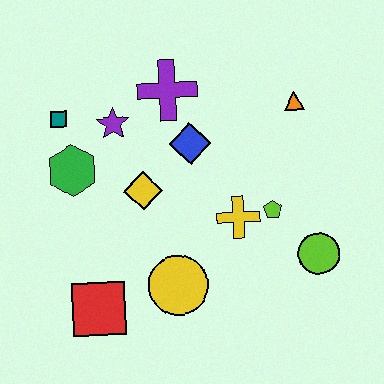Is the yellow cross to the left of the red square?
No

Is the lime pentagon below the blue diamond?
Yes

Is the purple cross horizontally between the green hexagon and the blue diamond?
Yes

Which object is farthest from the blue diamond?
The red square is farthest from the blue diamond.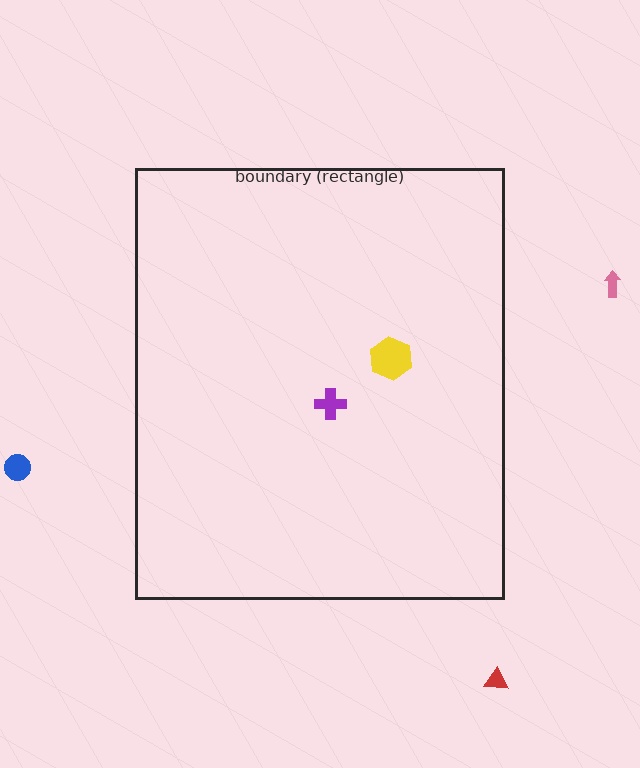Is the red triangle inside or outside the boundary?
Outside.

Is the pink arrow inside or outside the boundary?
Outside.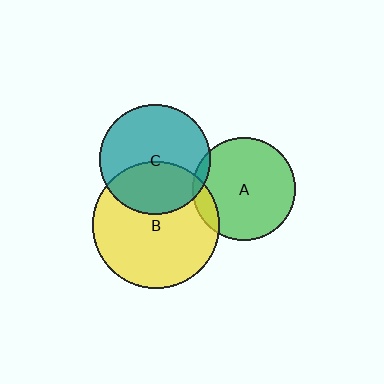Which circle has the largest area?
Circle B (yellow).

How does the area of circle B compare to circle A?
Approximately 1.5 times.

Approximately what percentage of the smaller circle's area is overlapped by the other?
Approximately 10%.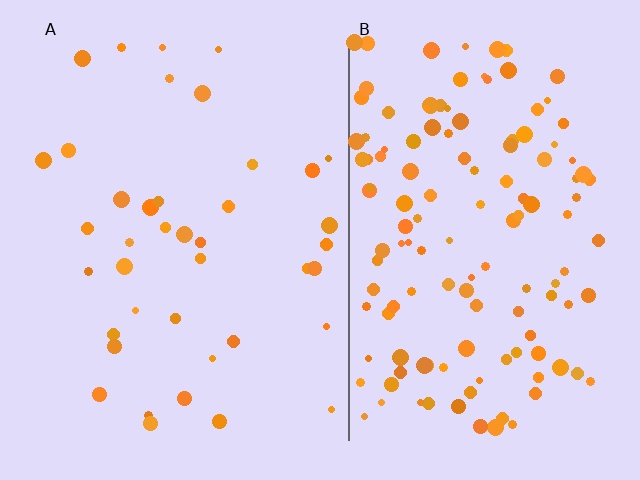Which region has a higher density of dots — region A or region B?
B (the right).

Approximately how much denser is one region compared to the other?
Approximately 3.4× — region B over region A.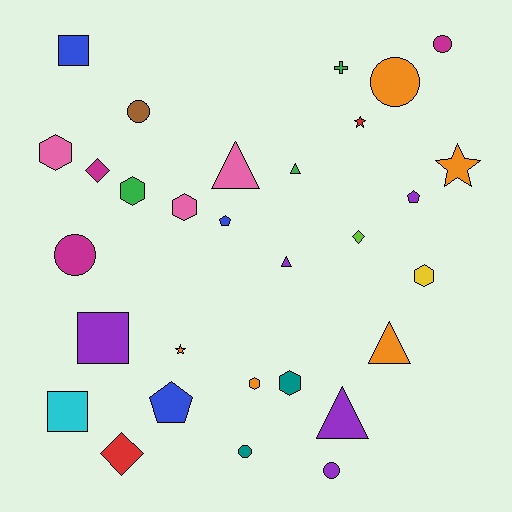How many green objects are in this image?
There are 3 green objects.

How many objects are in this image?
There are 30 objects.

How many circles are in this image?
There are 6 circles.